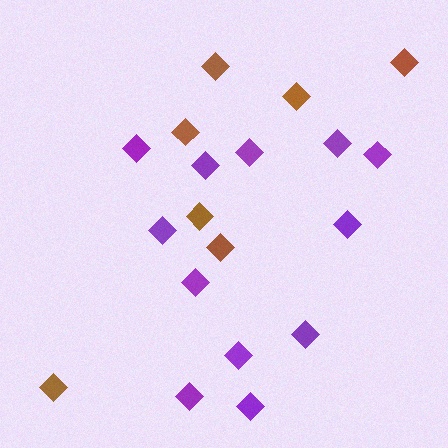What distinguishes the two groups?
There are 2 groups: one group of brown diamonds (7) and one group of purple diamonds (12).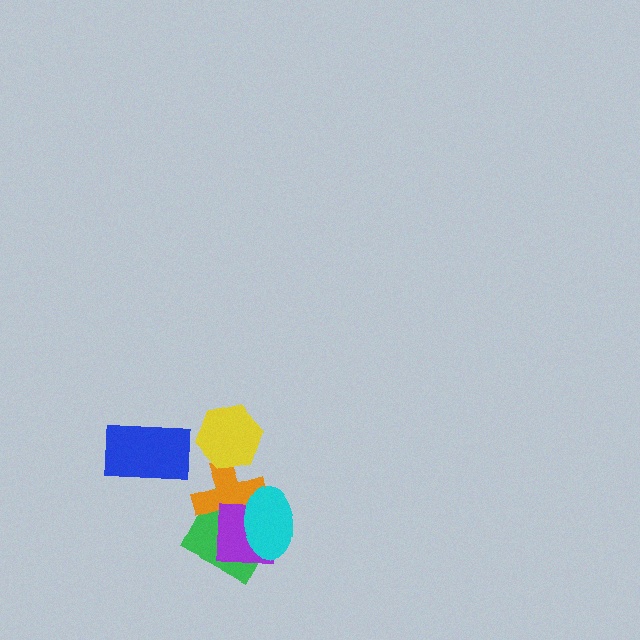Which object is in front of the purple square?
The cyan ellipse is in front of the purple square.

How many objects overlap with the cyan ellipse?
3 objects overlap with the cyan ellipse.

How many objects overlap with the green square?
3 objects overlap with the green square.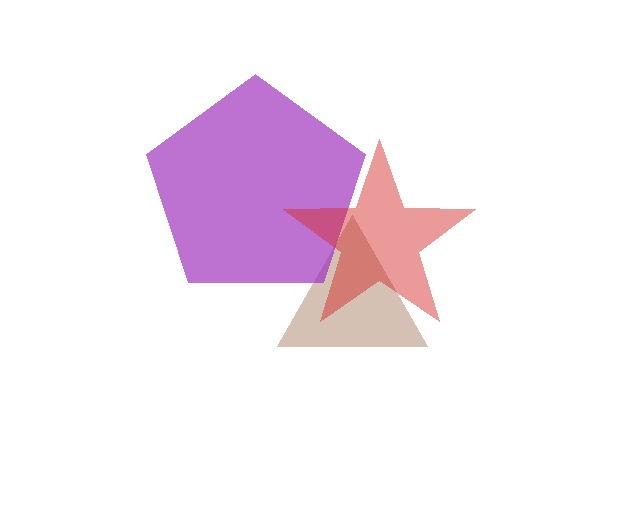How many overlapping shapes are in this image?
There are 3 overlapping shapes in the image.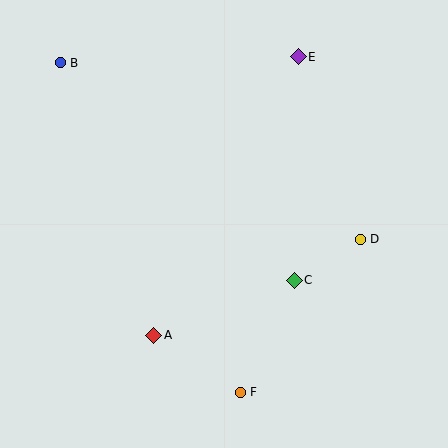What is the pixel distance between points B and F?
The distance between B and F is 375 pixels.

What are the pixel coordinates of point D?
Point D is at (360, 239).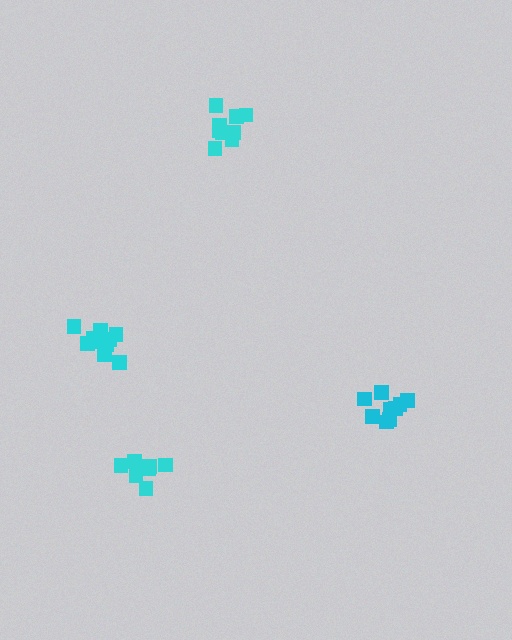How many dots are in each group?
Group 1: 10 dots, Group 2: 9 dots, Group 3: 9 dots, Group 4: 11 dots (39 total).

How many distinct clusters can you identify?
There are 4 distinct clusters.